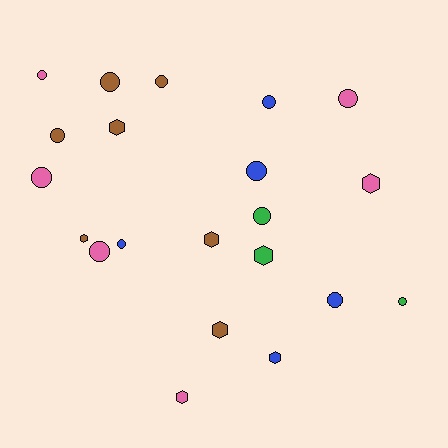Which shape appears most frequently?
Circle, with 13 objects.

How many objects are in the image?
There are 21 objects.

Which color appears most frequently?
Brown, with 7 objects.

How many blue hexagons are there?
There is 1 blue hexagon.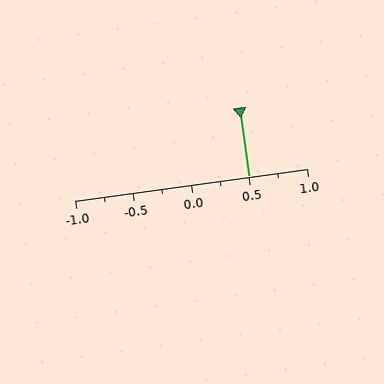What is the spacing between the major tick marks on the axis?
The major ticks are spaced 0.5 apart.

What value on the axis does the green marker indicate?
The marker indicates approximately 0.5.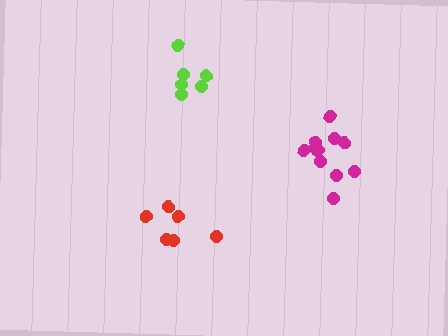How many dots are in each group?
Group 1: 6 dots, Group 2: 6 dots, Group 3: 11 dots (23 total).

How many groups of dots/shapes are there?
There are 3 groups.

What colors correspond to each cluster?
The clusters are colored: lime, red, magenta.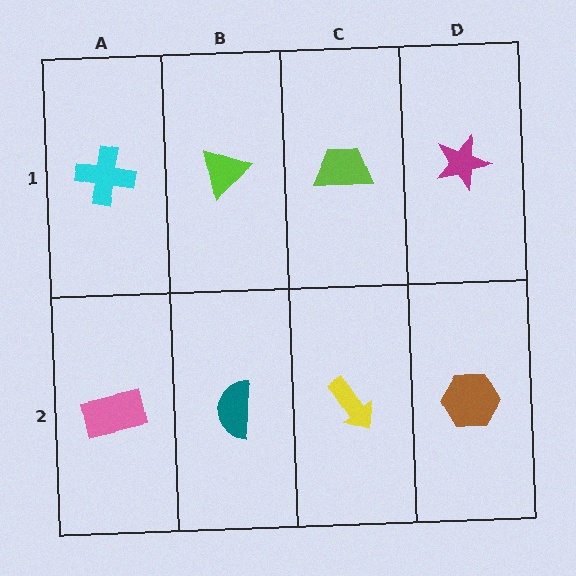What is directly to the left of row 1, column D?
A lime trapezoid.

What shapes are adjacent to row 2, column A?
A cyan cross (row 1, column A), a teal semicircle (row 2, column B).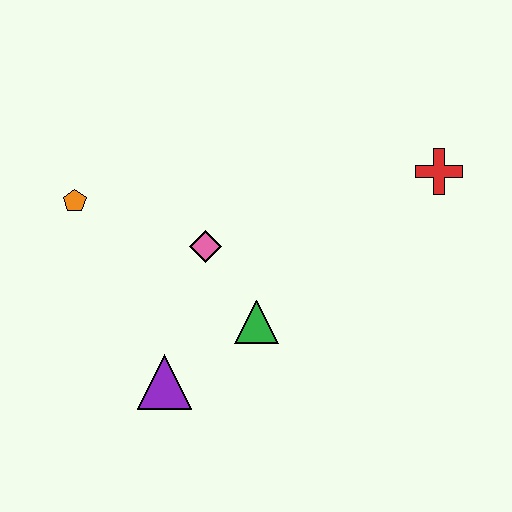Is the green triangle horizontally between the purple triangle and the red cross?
Yes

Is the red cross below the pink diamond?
No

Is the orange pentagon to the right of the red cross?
No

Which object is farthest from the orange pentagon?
The red cross is farthest from the orange pentagon.